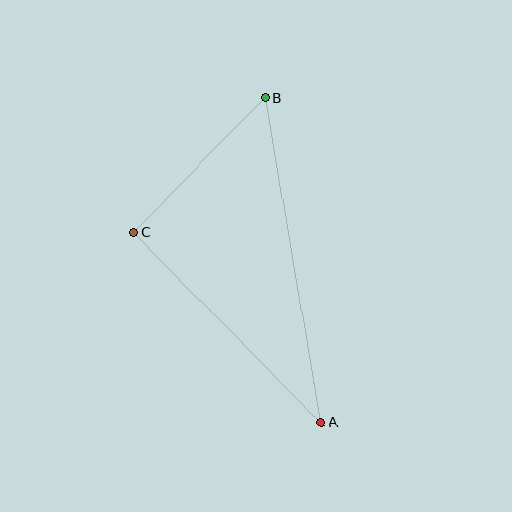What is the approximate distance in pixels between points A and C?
The distance between A and C is approximately 267 pixels.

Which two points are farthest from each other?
Points A and B are farthest from each other.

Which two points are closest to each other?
Points B and C are closest to each other.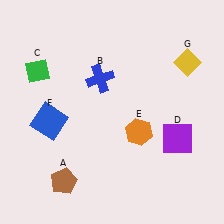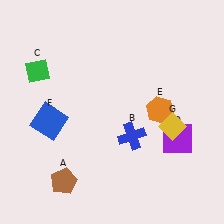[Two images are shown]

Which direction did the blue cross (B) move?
The blue cross (B) moved down.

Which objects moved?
The objects that moved are: the blue cross (B), the orange hexagon (E), the yellow diamond (G).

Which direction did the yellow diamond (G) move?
The yellow diamond (G) moved down.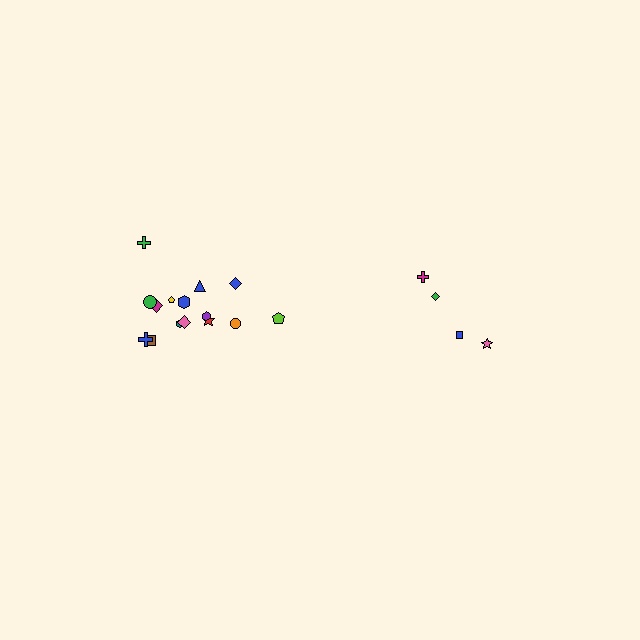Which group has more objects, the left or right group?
The left group.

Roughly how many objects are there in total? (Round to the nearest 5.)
Roughly 20 objects in total.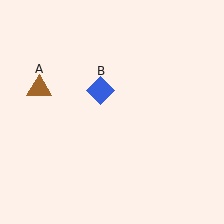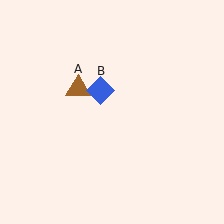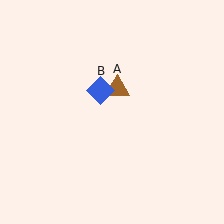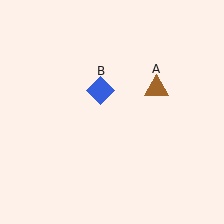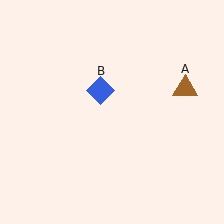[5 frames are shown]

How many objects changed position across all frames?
1 object changed position: brown triangle (object A).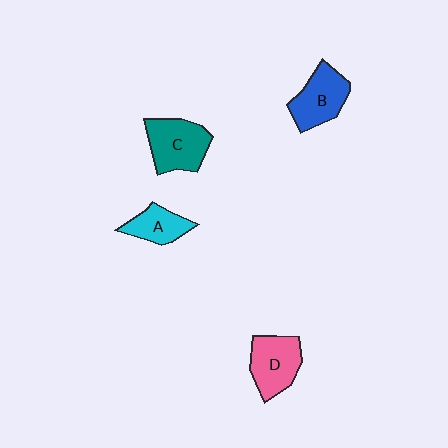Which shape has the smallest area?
Shape A (cyan).